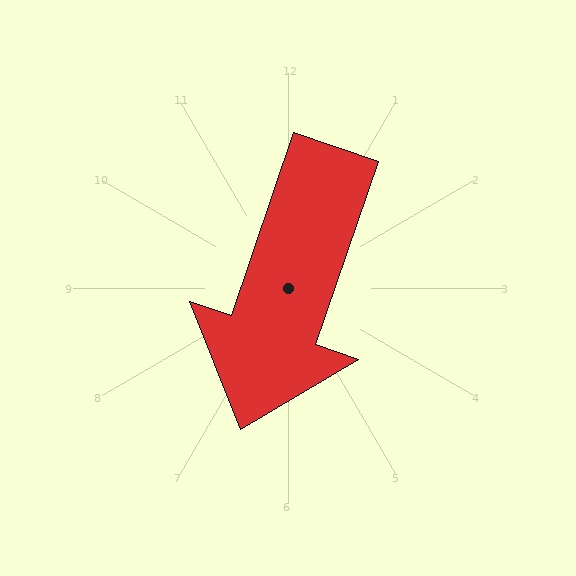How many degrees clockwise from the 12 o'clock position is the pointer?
Approximately 199 degrees.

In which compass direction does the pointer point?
South.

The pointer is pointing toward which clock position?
Roughly 7 o'clock.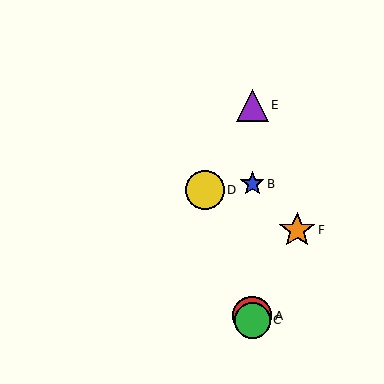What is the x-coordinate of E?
Object E is at x≈252.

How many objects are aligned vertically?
4 objects (A, B, C, E) are aligned vertically.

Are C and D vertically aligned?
No, C is at x≈252 and D is at x≈205.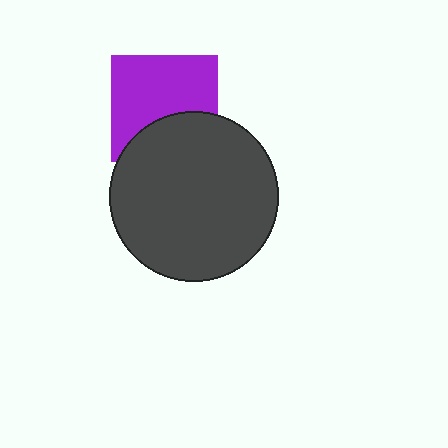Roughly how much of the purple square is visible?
About half of it is visible (roughly 65%).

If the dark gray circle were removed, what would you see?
You would see the complete purple square.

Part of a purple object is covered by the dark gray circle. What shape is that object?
It is a square.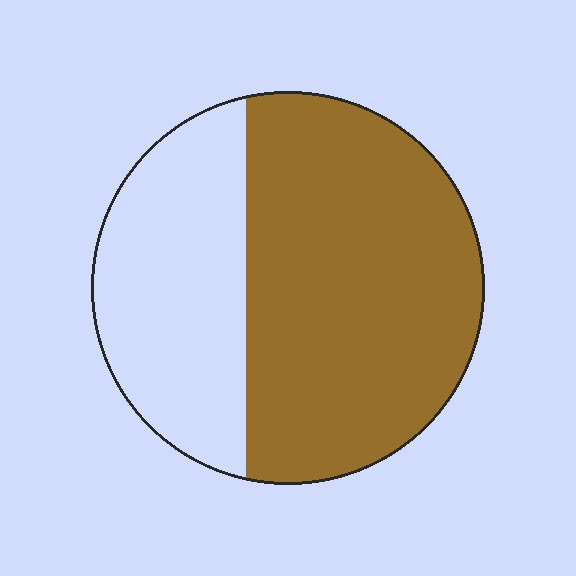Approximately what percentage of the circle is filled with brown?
Approximately 65%.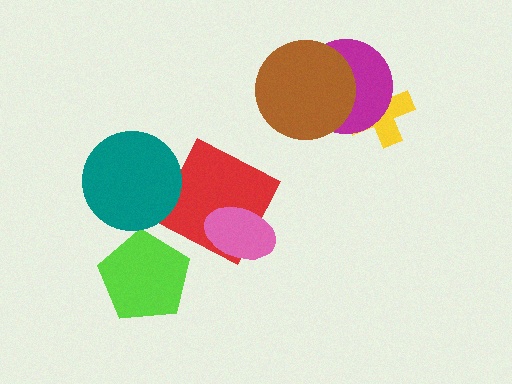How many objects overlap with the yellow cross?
1 object overlaps with the yellow cross.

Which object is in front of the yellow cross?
The magenta circle is in front of the yellow cross.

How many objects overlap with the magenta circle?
2 objects overlap with the magenta circle.